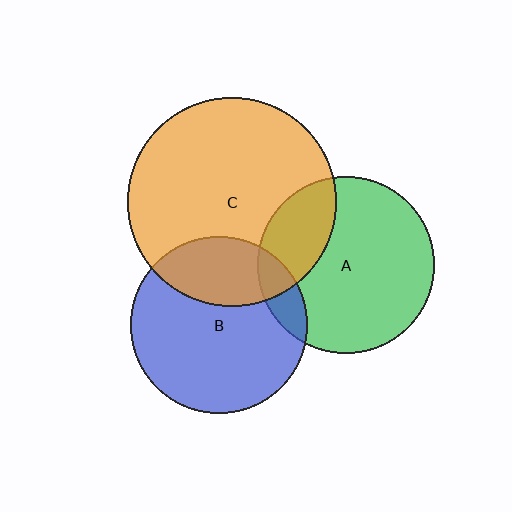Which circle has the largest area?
Circle C (orange).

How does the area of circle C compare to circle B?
Approximately 1.4 times.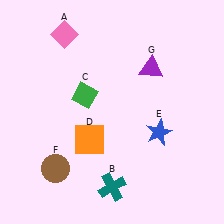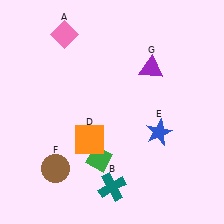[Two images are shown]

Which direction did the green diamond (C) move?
The green diamond (C) moved down.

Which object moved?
The green diamond (C) moved down.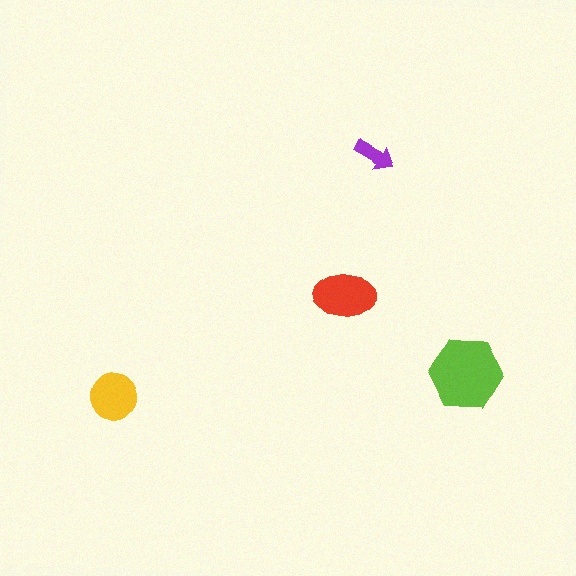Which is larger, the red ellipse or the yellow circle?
The red ellipse.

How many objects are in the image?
There are 4 objects in the image.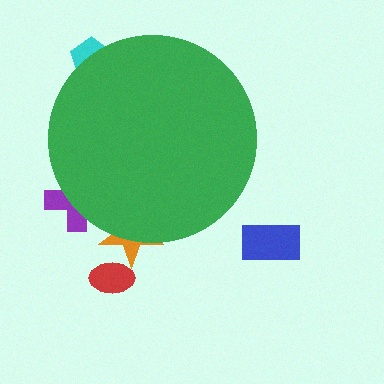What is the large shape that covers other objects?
A green circle.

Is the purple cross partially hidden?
Yes, the purple cross is partially hidden behind the green circle.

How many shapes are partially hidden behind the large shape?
3 shapes are partially hidden.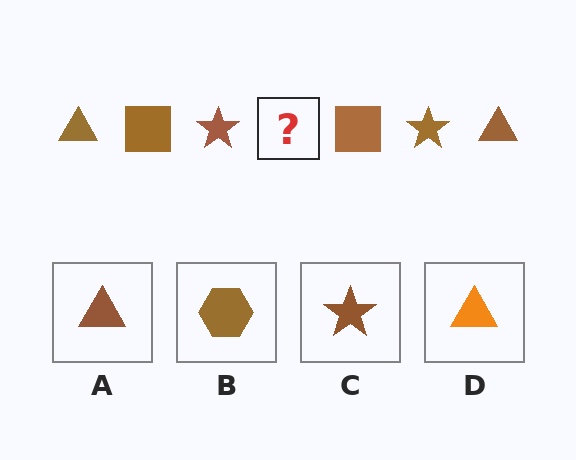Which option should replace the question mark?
Option A.